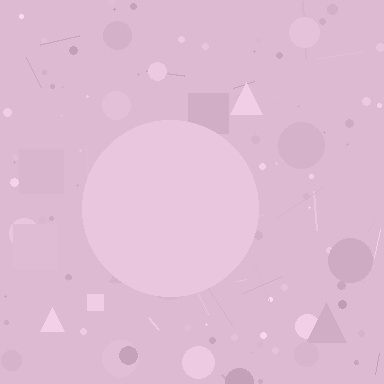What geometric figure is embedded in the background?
A circle is embedded in the background.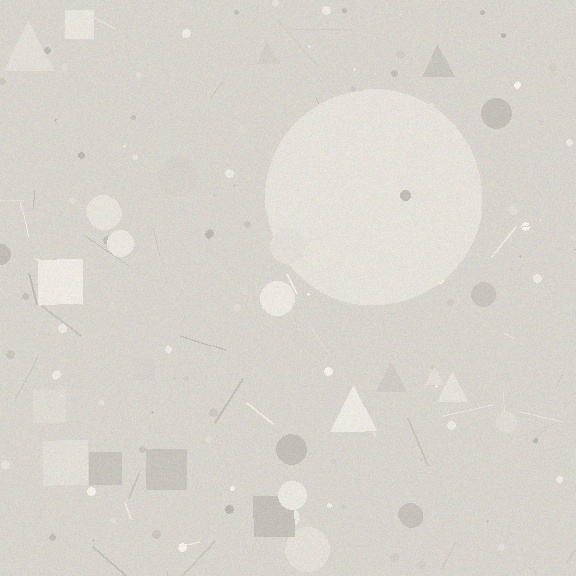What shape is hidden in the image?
A circle is hidden in the image.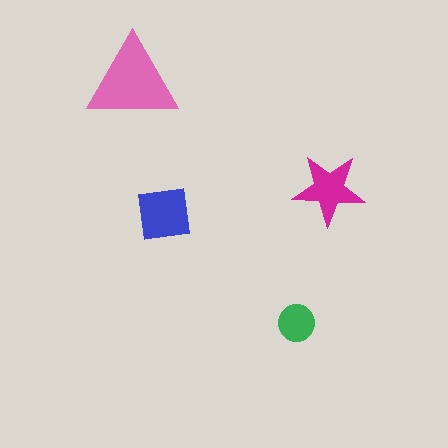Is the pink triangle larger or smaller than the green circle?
Larger.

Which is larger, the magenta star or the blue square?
The blue square.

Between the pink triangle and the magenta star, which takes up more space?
The pink triangle.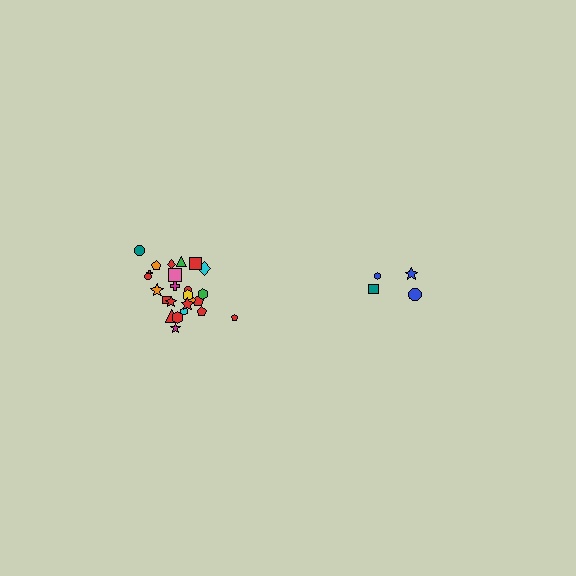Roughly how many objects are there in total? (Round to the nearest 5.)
Roughly 30 objects in total.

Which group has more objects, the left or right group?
The left group.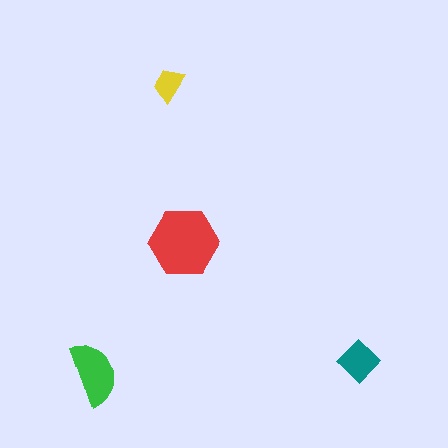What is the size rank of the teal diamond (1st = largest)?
3rd.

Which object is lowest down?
The green semicircle is bottommost.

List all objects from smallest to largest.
The yellow trapezoid, the teal diamond, the green semicircle, the red hexagon.